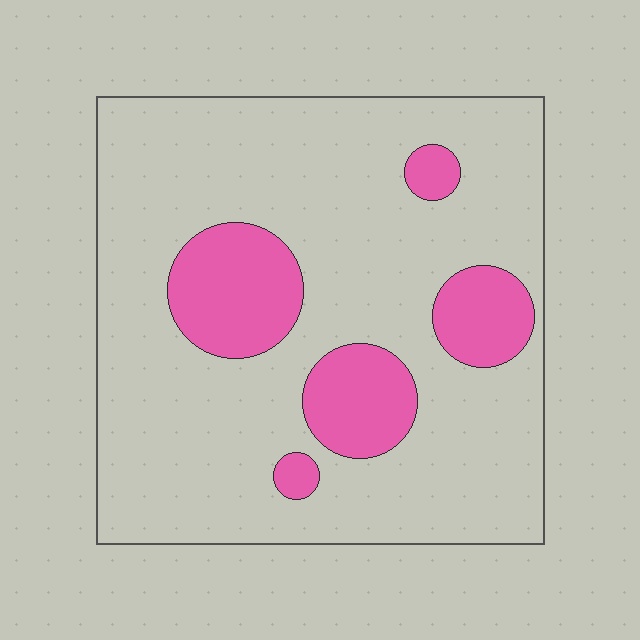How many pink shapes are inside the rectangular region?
5.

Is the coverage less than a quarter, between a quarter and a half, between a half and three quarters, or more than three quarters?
Less than a quarter.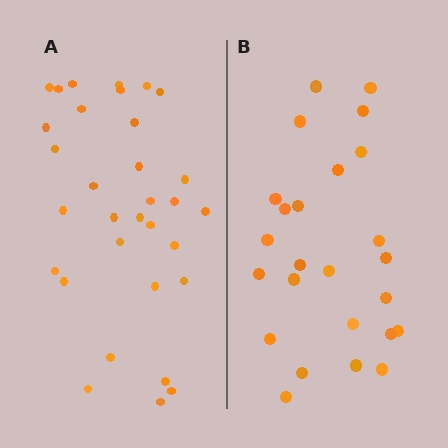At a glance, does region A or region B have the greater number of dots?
Region A (the left region) has more dots.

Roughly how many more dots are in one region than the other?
Region A has roughly 8 or so more dots than region B.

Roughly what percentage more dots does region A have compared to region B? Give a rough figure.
About 30% more.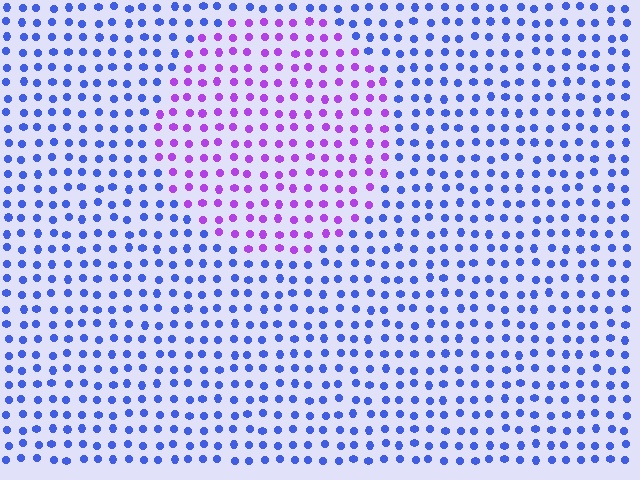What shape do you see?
I see a circle.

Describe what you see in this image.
The image is filled with small blue elements in a uniform arrangement. A circle-shaped region is visible where the elements are tinted to a slightly different hue, forming a subtle color boundary.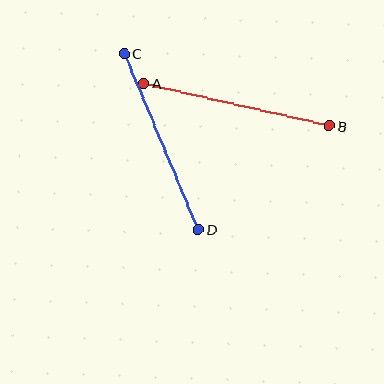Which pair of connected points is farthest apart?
Points C and D are farthest apart.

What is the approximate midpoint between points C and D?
The midpoint is at approximately (161, 141) pixels.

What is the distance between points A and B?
The distance is approximately 190 pixels.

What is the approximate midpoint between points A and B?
The midpoint is at approximately (236, 104) pixels.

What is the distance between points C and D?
The distance is approximately 191 pixels.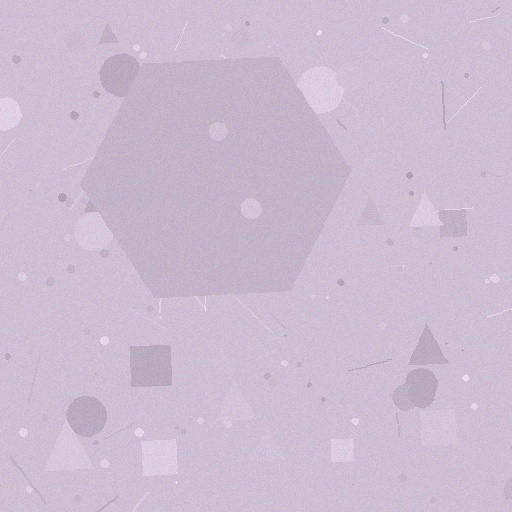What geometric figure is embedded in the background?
A hexagon is embedded in the background.